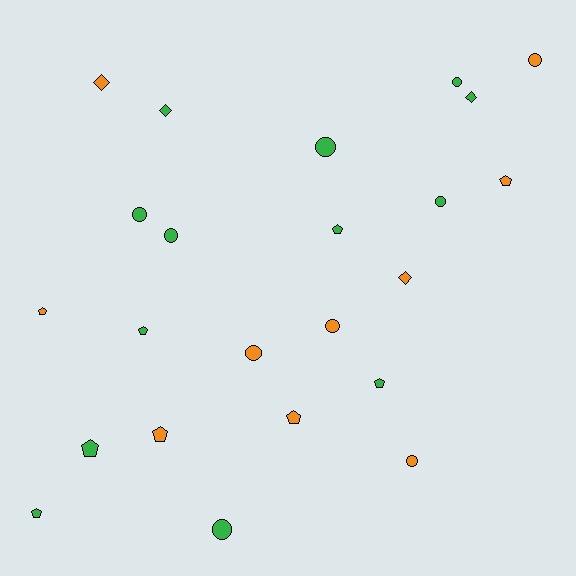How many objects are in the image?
There are 23 objects.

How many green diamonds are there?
There are 2 green diamonds.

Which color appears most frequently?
Green, with 13 objects.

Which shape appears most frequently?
Circle, with 10 objects.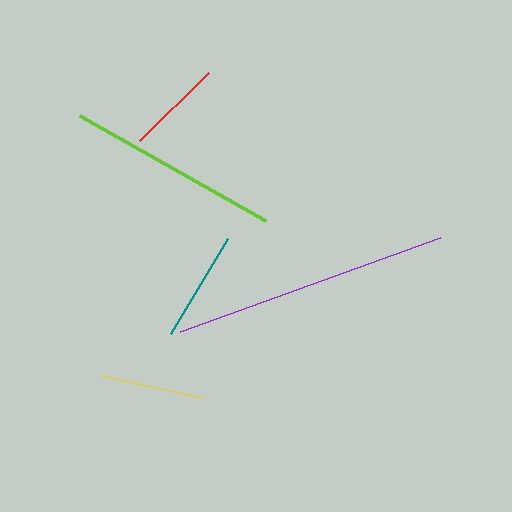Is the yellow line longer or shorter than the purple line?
The purple line is longer than the yellow line.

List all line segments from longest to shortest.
From longest to shortest: purple, lime, teal, yellow, red.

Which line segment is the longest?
The purple line is the longest at approximately 277 pixels.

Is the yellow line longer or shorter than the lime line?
The lime line is longer than the yellow line.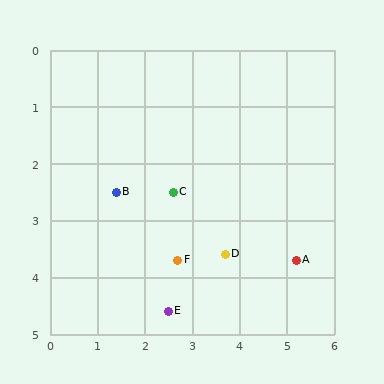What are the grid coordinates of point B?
Point B is at approximately (1.4, 2.5).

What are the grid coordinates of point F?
Point F is at approximately (2.7, 3.7).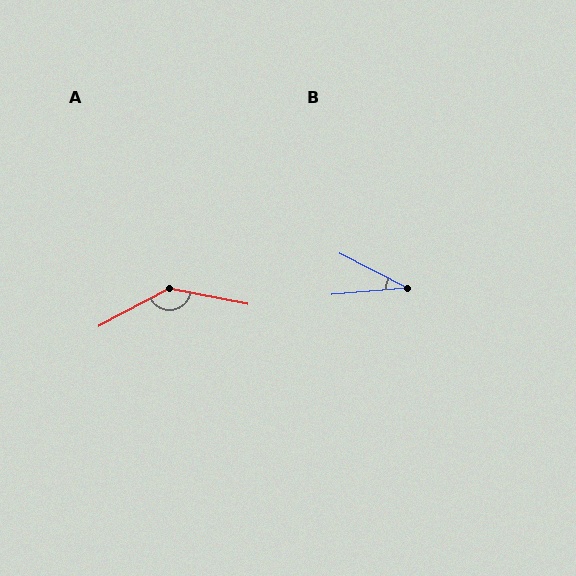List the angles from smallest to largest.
B (32°), A (140°).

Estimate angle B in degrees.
Approximately 32 degrees.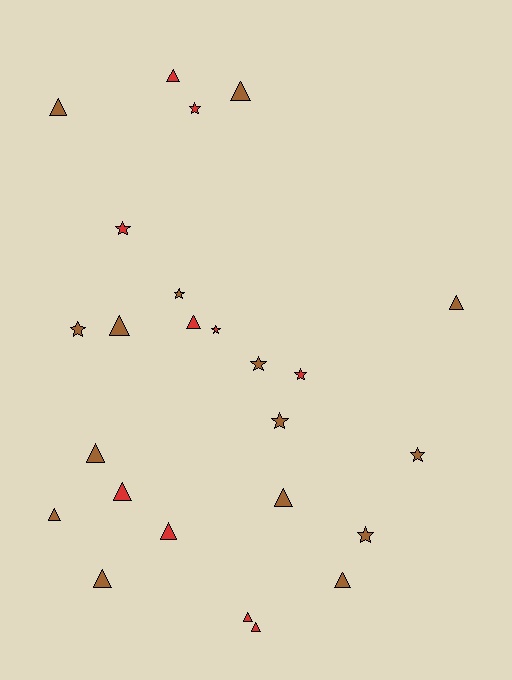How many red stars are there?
There are 4 red stars.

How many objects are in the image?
There are 25 objects.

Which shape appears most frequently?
Triangle, with 15 objects.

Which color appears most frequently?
Brown, with 15 objects.